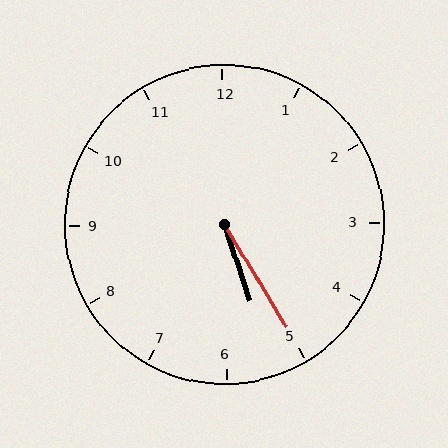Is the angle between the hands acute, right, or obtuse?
It is acute.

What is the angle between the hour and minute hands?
Approximately 12 degrees.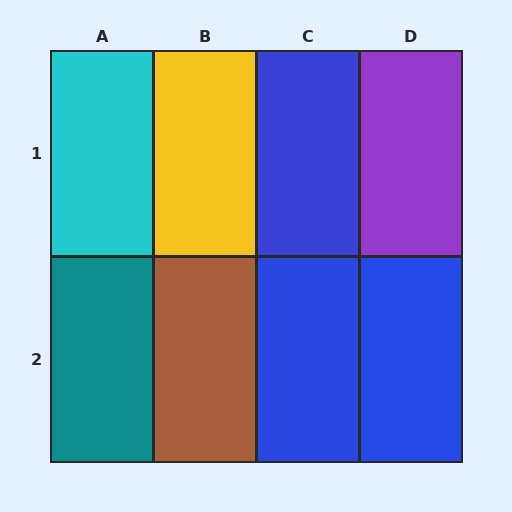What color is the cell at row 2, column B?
Brown.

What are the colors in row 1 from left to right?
Cyan, yellow, blue, purple.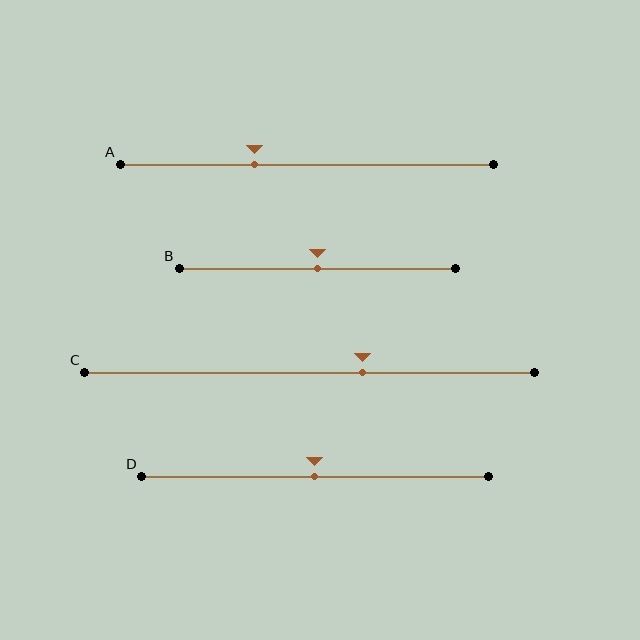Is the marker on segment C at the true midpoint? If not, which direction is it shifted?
No, the marker on segment C is shifted to the right by about 12% of the segment length.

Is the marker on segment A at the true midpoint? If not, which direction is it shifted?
No, the marker on segment A is shifted to the left by about 14% of the segment length.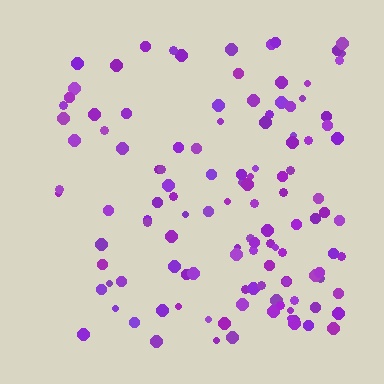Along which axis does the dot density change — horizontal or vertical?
Horizontal.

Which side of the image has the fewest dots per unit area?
The left.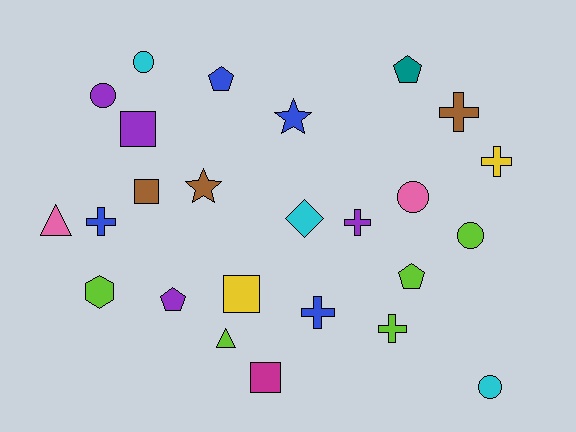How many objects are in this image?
There are 25 objects.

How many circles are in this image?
There are 5 circles.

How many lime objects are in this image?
There are 5 lime objects.